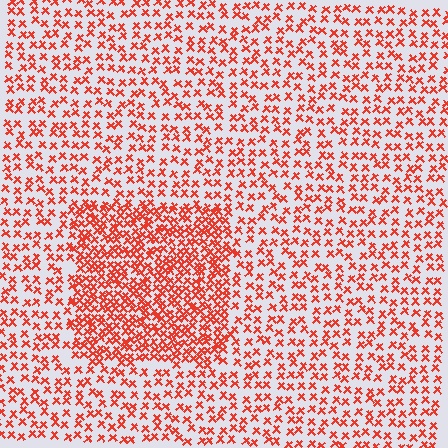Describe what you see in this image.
The image contains small red elements arranged at two different densities. A rectangle-shaped region is visible where the elements are more densely packed than the surrounding area.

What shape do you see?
I see a rectangle.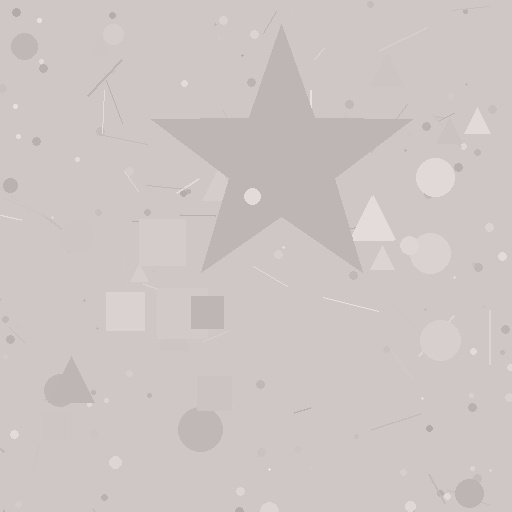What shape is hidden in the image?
A star is hidden in the image.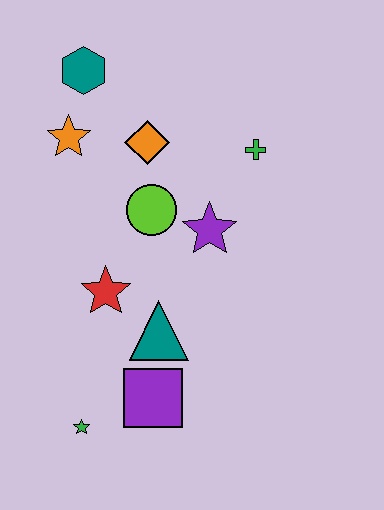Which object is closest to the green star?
The purple square is closest to the green star.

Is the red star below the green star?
No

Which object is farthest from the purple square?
The teal hexagon is farthest from the purple square.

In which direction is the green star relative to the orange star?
The green star is below the orange star.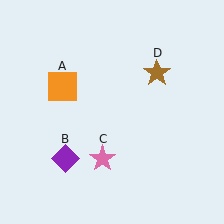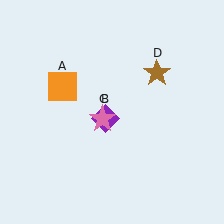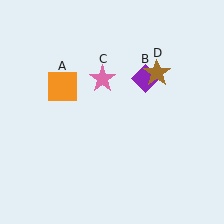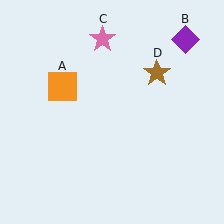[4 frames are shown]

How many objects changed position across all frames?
2 objects changed position: purple diamond (object B), pink star (object C).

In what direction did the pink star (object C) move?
The pink star (object C) moved up.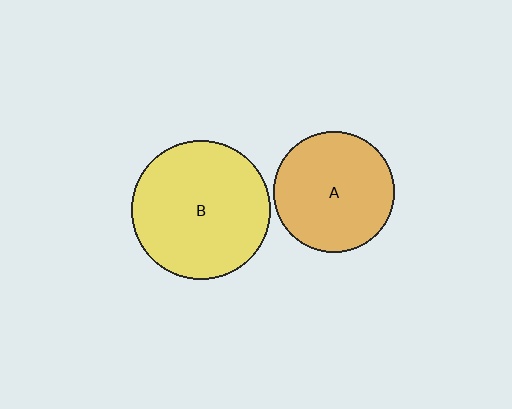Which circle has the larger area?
Circle B (yellow).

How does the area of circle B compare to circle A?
Approximately 1.3 times.